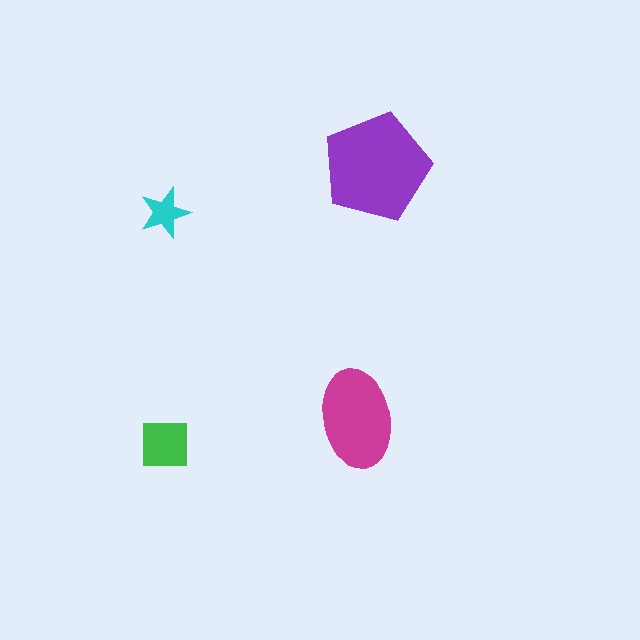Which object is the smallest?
The cyan star.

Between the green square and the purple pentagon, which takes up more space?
The purple pentagon.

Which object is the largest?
The purple pentagon.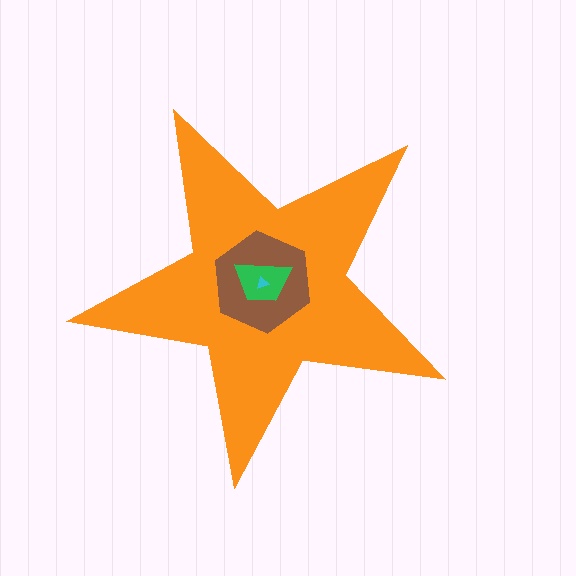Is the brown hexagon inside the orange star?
Yes.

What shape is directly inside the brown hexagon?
The green trapezoid.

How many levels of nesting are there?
4.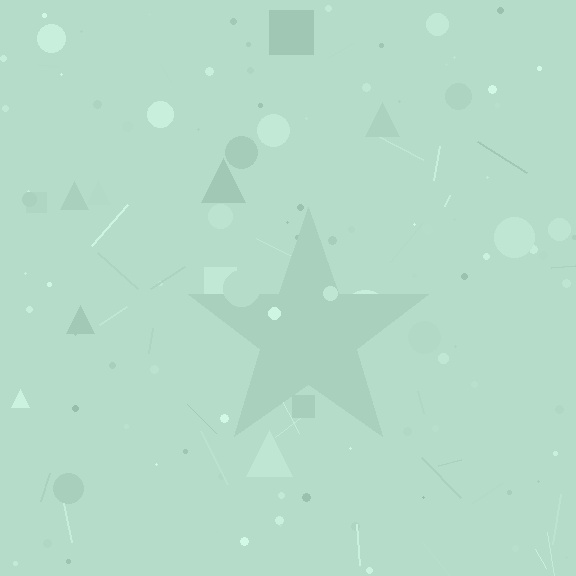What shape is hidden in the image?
A star is hidden in the image.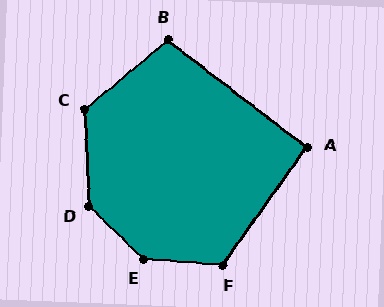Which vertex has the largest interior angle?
E, at approximately 141 degrees.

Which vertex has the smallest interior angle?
A, at approximately 92 degrees.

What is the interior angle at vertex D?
Approximately 136 degrees (obtuse).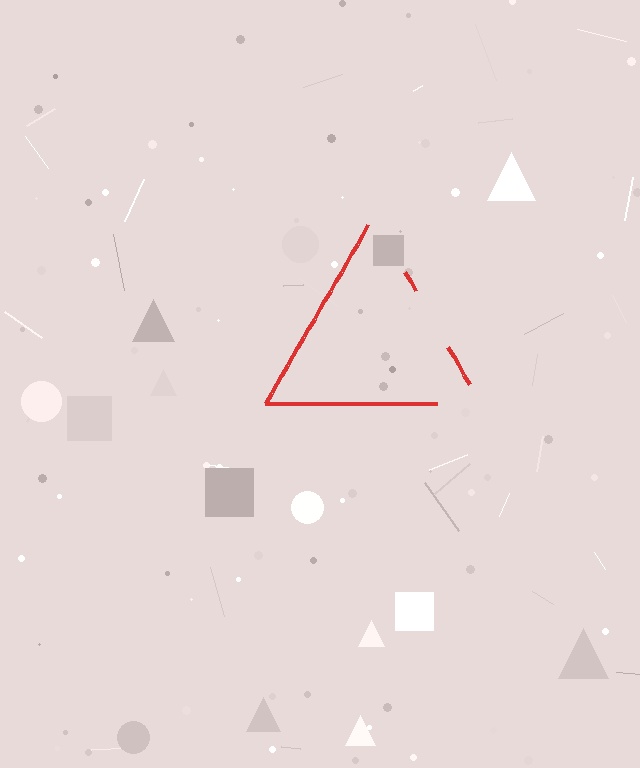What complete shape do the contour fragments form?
The contour fragments form a triangle.